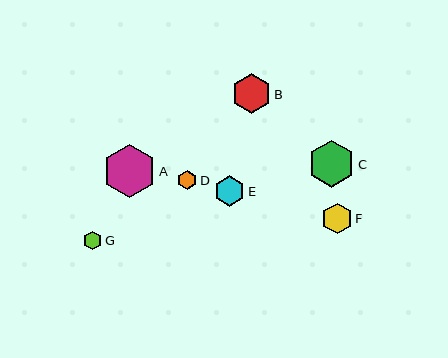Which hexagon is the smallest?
Hexagon G is the smallest with a size of approximately 18 pixels.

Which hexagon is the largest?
Hexagon A is the largest with a size of approximately 53 pixels.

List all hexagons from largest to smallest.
From largest to smallest: A, C, B, E, F, D, G.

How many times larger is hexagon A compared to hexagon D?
Hexagon A is approximately 2.8 times the size of hexagon D.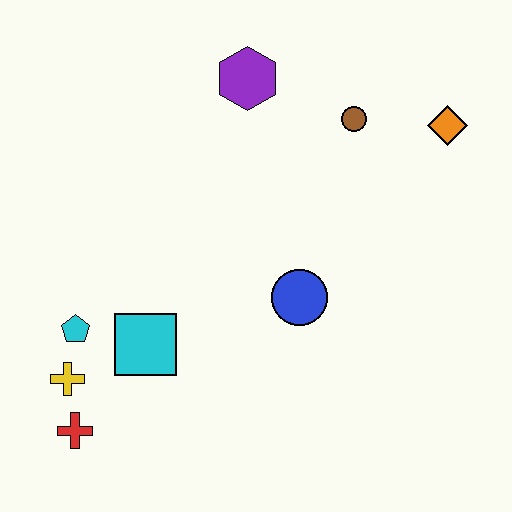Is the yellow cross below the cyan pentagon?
Yes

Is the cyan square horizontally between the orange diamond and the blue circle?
No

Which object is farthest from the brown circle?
The red cross is farthest from the brown circle.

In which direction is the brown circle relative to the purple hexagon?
The brown circle is to the right of the purple hexagon.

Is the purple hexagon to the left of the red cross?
No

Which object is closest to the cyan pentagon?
The yellow cross is closest to the cyan pentagon.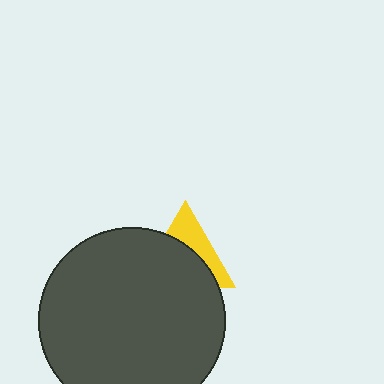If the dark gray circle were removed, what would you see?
You would see the complete yellow triangle.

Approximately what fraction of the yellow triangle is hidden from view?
Roughly 61% of the yellow triangle is hidden behind the dark gray circle.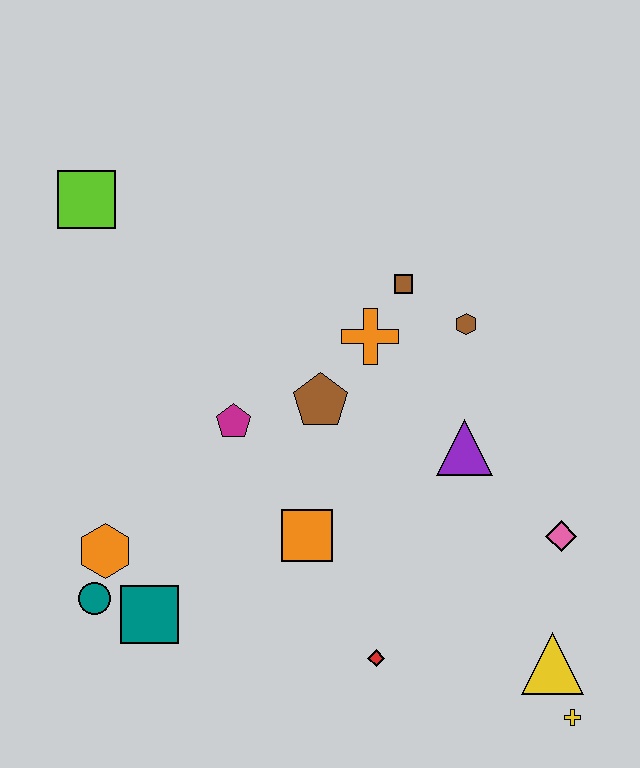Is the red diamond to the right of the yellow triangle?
No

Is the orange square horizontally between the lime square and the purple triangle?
Yes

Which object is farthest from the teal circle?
The yellow cross is farthest from the teal circle.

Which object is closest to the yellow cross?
The yellow triangle is closest to the yellow cross.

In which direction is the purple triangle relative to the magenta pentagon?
The purple triangle is to the right of the magenta pentagon.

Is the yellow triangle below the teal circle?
Yes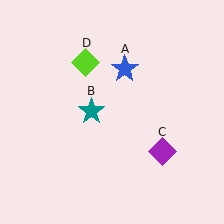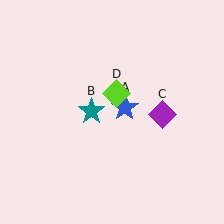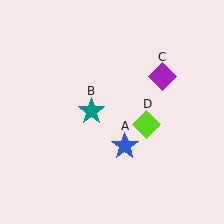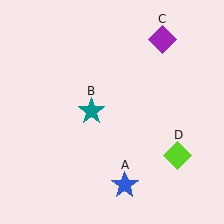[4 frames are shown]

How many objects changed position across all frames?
3 objects changed position: blue star (object A), purple diamond (object C), lime diamond (object D).